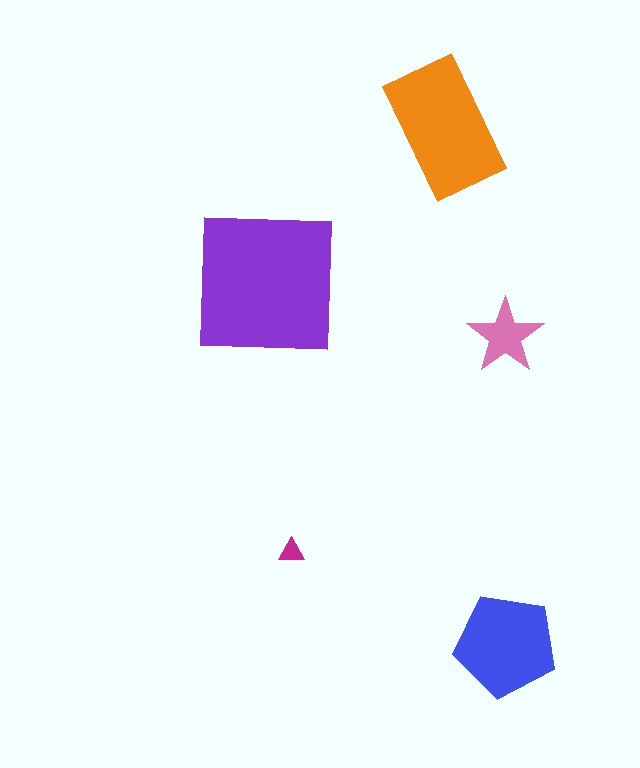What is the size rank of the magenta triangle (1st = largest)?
5th.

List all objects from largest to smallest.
The purple square, the orange rectangle, the blue pentagon, the pink star, the magenta triangle.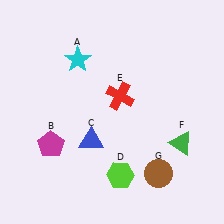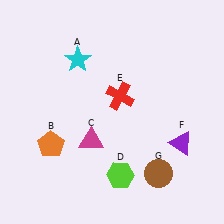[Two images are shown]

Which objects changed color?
B changed from magenta to orange. C changed from blue to magenta. F changed from green to purple.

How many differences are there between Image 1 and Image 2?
There are 3 differences between the two images.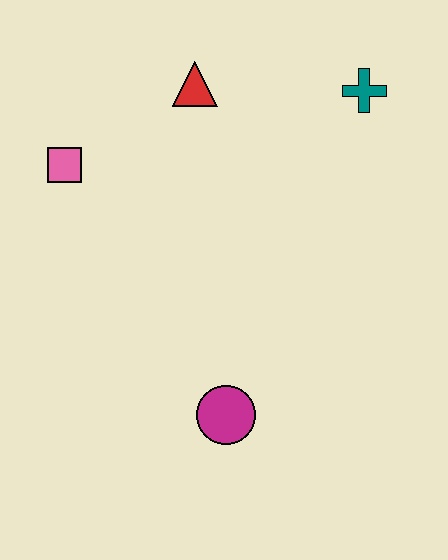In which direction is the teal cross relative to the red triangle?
The teal cross is to the right of the red triangle.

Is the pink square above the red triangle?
No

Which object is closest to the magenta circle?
The pink square is closest to the magenta circle.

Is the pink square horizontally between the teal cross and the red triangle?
No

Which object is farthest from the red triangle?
The magenta circle is farthest from the red triangle.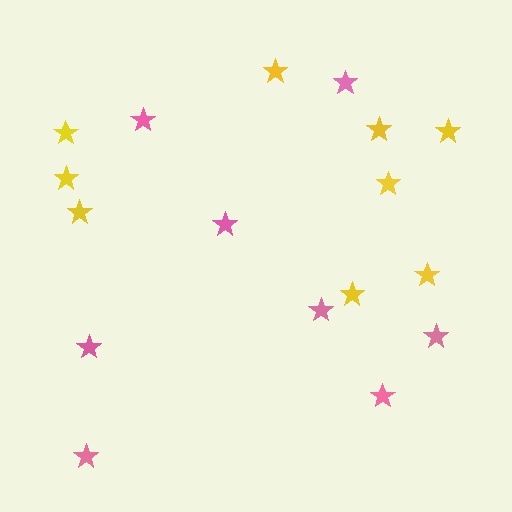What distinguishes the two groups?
There are 2 groups: one group of yellow stars (9) and one group of pink stars (8).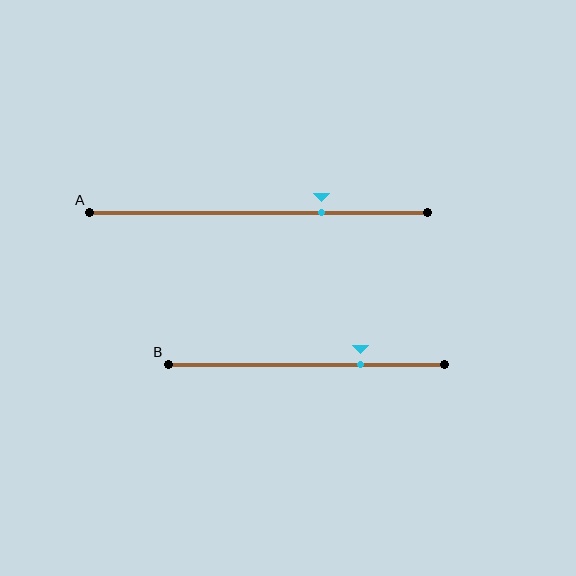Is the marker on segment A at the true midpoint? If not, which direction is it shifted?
No, the marker on segment A is shifted to the right by about 18% of the segment length.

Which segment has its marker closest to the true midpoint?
Segment A has its marker closest to the true midpoint.